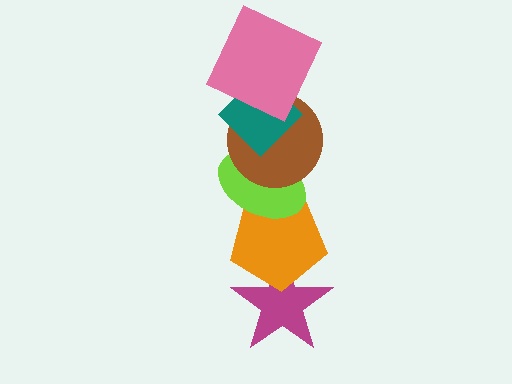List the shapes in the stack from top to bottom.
From top to bottom: the pink square, the teal diamond, the brown circle, the lime ellipse, the orange pentagon, the magenta star.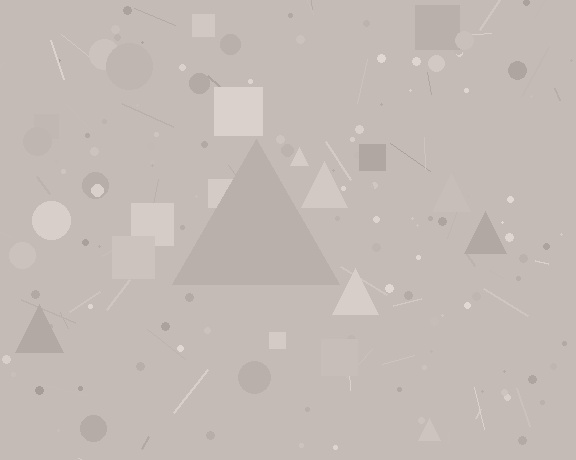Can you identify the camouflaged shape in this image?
The camouflaged shape is a triangle.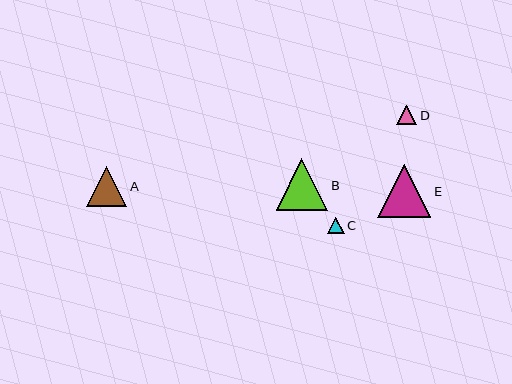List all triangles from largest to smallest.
From largest to smallest: E, B, A, D, C.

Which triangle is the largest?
Triangle E is the largest with a size of approximately 53 pixels.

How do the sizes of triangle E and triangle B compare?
Triangle E and triangle B are approximately the same size.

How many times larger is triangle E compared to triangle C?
Triangle E is approximately 3.2 times the size of triangle C.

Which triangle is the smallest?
Triangle C is the smallest with a size of approximately 17 pixels.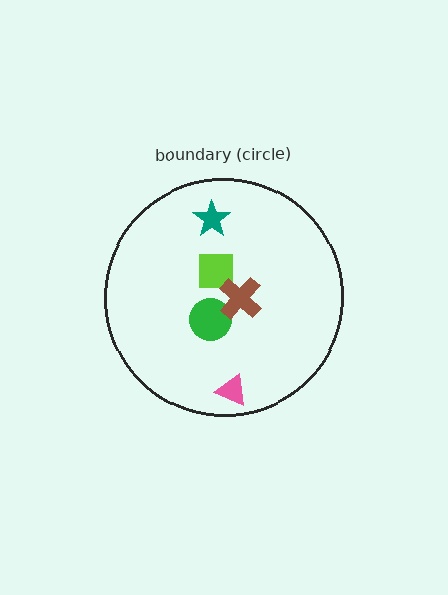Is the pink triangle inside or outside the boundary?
Inside.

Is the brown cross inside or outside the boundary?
Inside.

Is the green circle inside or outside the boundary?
Inside.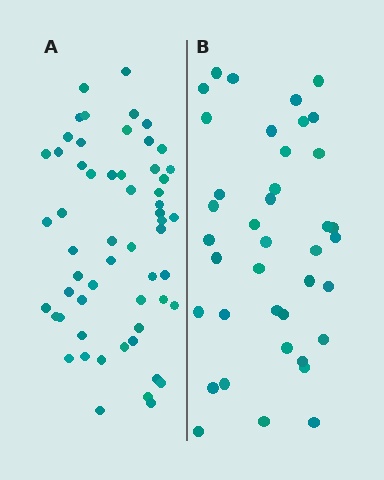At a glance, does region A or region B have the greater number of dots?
Region A (the left region) has more dots.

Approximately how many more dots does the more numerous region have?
Region A has approximately 20 more dots than region B.